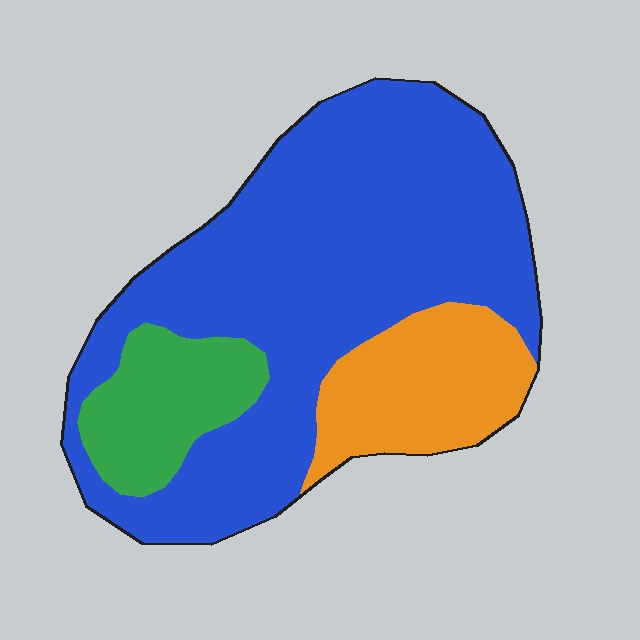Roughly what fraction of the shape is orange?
Orange covers 18% of the shape.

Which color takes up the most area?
Blue, at roughly 70%.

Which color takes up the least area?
Green, at roughly 15%.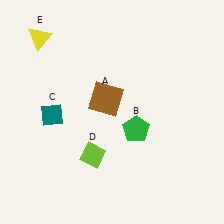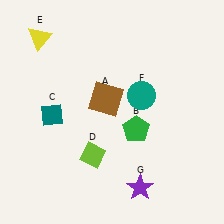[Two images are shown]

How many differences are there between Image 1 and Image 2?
There are 2 differences between the two images.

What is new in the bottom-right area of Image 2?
A purple star (G) was added in the bottom-right area of Image 2.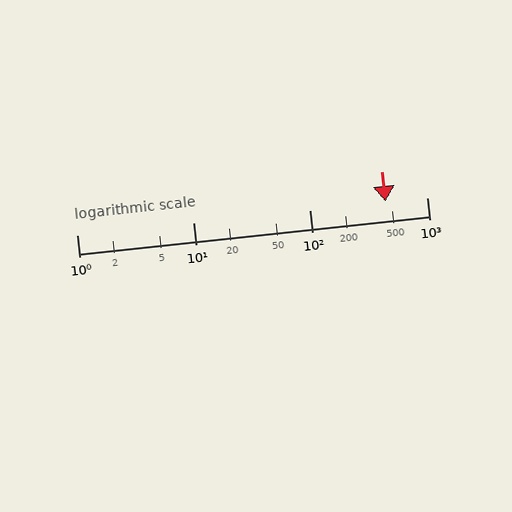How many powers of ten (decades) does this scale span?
The scale spans 3 decades, from 1 to 1000.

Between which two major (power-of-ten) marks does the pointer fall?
The pointer is between 100 and 1000.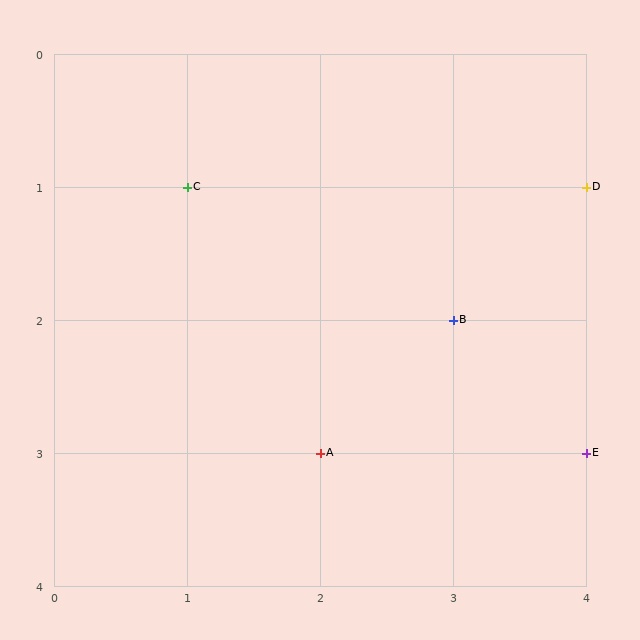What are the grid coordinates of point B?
Point B is at grid coordinates (3, 2).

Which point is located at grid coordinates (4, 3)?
Point E is at (4, 3).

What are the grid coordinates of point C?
Point C is at grid coordinates (1, 1).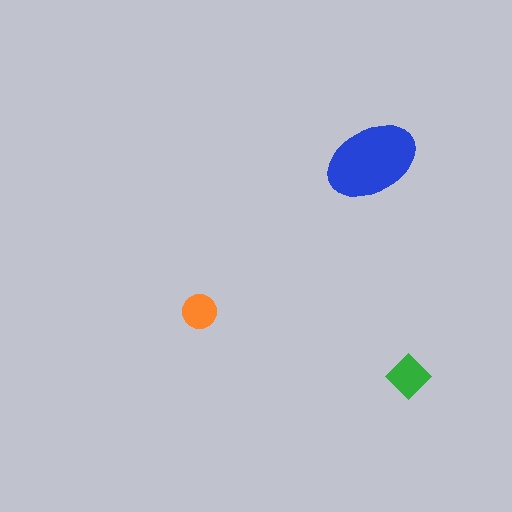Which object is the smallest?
The orange circle.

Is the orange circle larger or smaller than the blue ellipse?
Smaller.